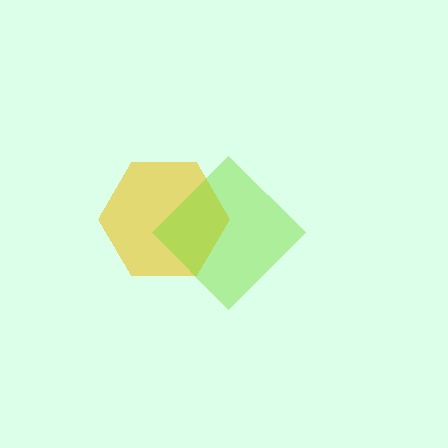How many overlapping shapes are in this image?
There are 2 overlapping shapes in the image.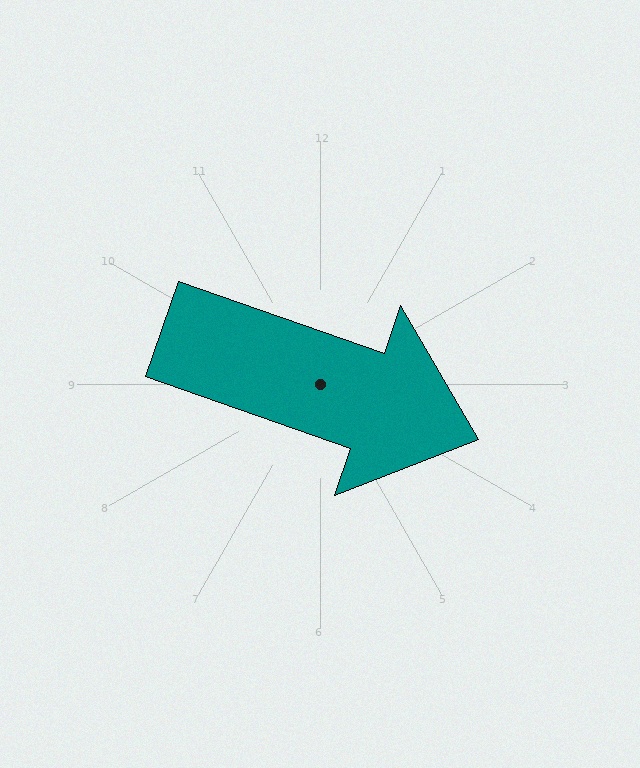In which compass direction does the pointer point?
East.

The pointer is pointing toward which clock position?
Roughly 4 o'clock.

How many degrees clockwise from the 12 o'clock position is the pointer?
Approximately 109 degrees.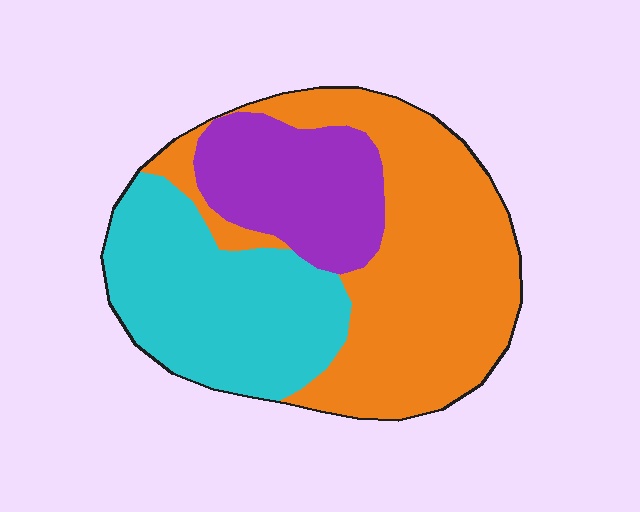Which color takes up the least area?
Purple, at roughly 20%.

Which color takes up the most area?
Orange, at roughly 45%.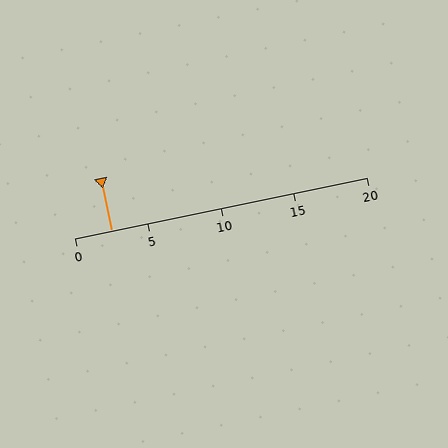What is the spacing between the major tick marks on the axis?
The major ticks are spaced 5 apart.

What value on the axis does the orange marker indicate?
The marker indicates approximately 2.5.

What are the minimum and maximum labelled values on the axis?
The axis runs from 0 to 20.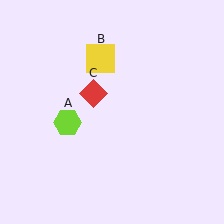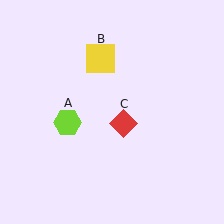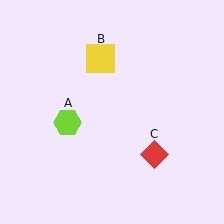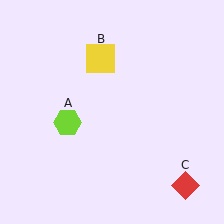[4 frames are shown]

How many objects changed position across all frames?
1 object changed position: red diamond (object C).